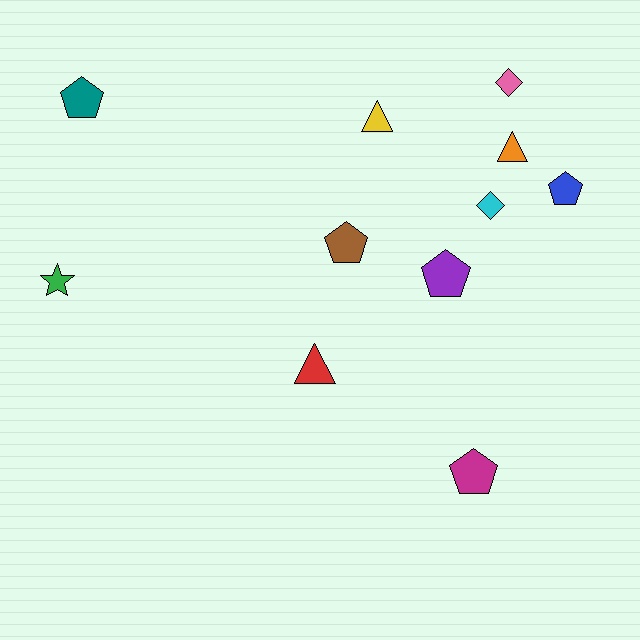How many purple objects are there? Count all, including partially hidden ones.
There is 1 purple object.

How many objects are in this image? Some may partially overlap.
There are 11 objects.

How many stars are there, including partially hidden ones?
There is 1 star.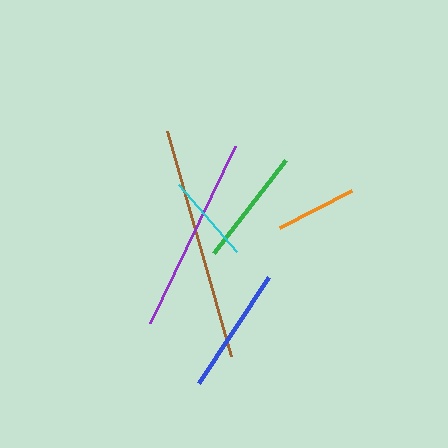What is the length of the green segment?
The green segment is approximately 118 pixels long.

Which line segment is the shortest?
The orange line is the shortest at approximately 82 pixels.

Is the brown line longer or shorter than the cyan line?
The brown line is longer than the cyan line.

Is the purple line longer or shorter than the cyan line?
The purple line is longer than the cyan line.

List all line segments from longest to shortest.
From longest to shortest: brown, purple, blue, green, cyan, orange.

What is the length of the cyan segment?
The cyan segment is approximately 88 pixels long.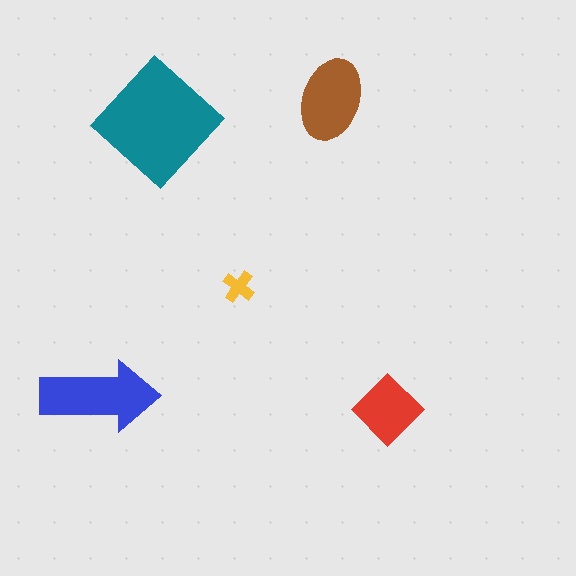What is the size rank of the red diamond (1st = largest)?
4th.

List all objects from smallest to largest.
The yellow cross, the red diamond, the brown ellipse, the blue arrow, the teal diamond.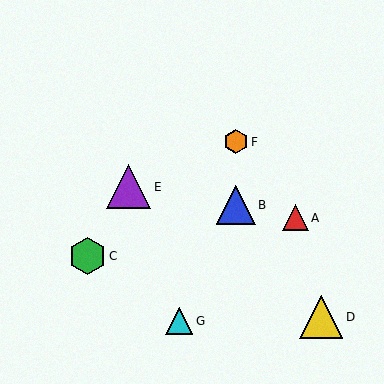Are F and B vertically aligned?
Yes, both are at x≈236.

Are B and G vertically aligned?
No, B is at x≈236 and G is at x≈179.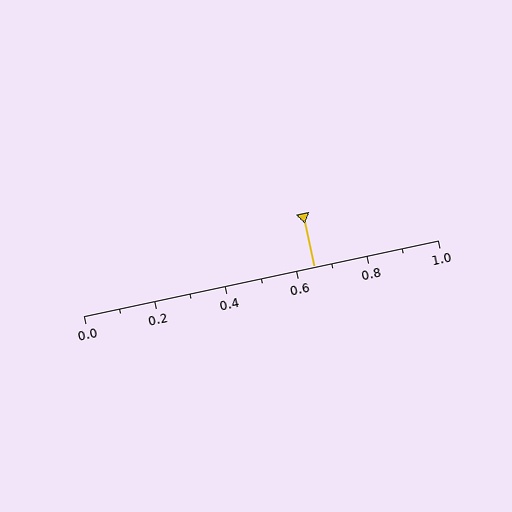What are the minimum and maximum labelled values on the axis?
The axis runs from 0.0 to 1.0.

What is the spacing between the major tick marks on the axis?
The major ticks are spaced 0.2 apart.